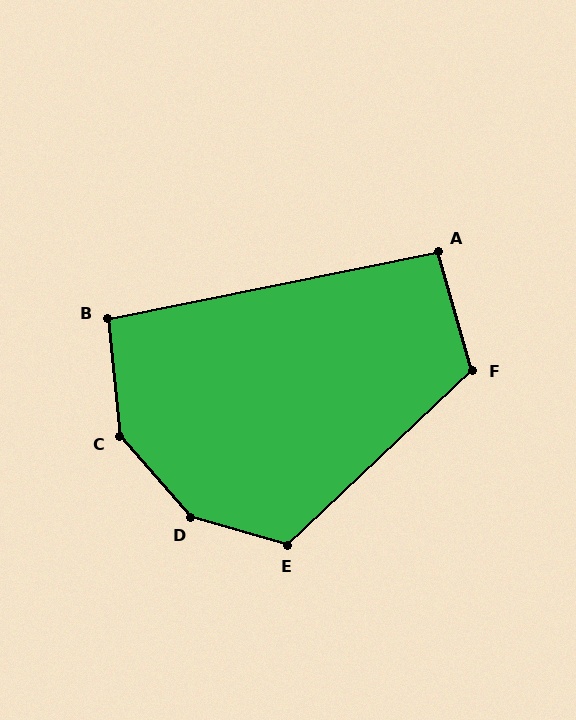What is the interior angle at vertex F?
Approximately 117 degrees (obtuse).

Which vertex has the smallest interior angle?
A, at approximately 95 degrees.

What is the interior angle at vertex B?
Approximately 96 degrees (obtuse).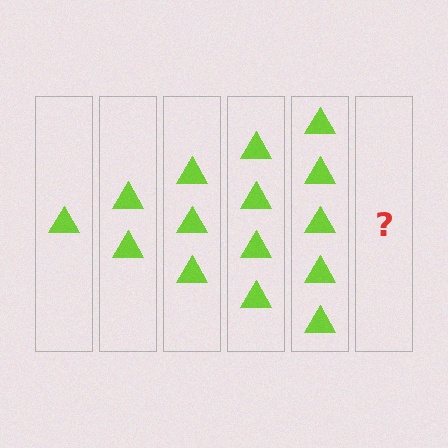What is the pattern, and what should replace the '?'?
The pattern is that each step adds one more triangle. The '?' should be 6 triangles.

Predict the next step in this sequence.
The next step is 6 triangles.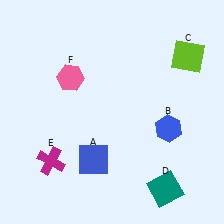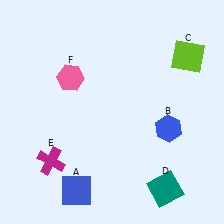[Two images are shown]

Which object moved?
The blue square (A) moved down.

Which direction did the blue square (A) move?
The blue square (A) moved down.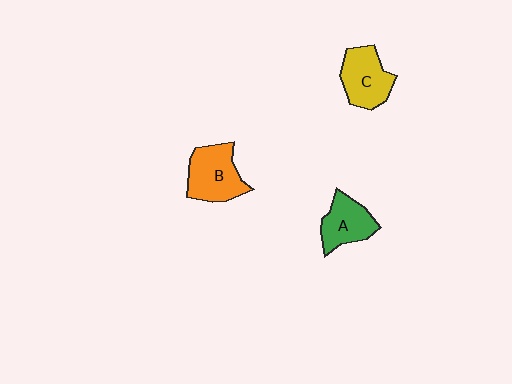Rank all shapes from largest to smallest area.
From largest to smallest: B (orange), C (yellow), A (green).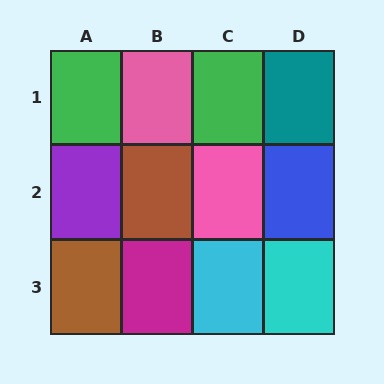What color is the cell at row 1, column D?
Teal.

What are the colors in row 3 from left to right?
Brown, magenta, cyan, cyan.